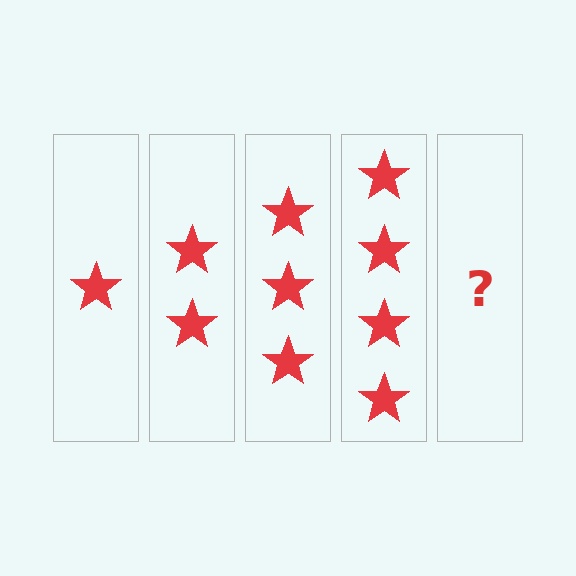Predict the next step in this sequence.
The next step is 5 stars.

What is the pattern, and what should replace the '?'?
The pattern is that each step adds one more star. The '?' should be 5 stars.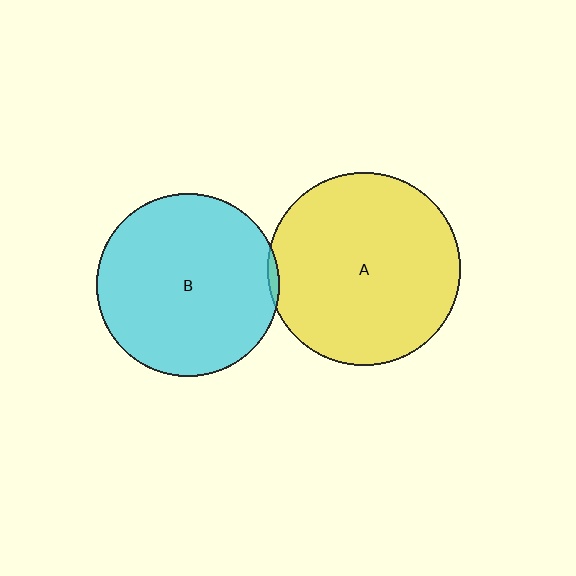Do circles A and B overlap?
Yes.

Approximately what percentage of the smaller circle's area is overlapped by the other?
Approximately 5%.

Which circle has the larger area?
Circle A (yellow).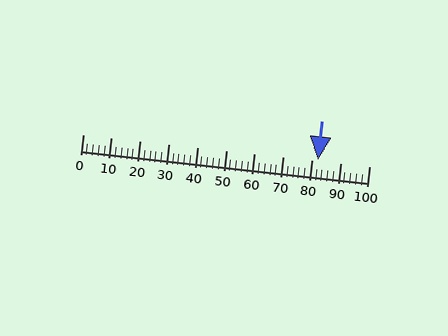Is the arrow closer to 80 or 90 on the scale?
The arrow is closer to 80.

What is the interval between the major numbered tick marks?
The major tick marks are spaced 10 units apart.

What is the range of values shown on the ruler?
The ruler shows values from 0 to 100.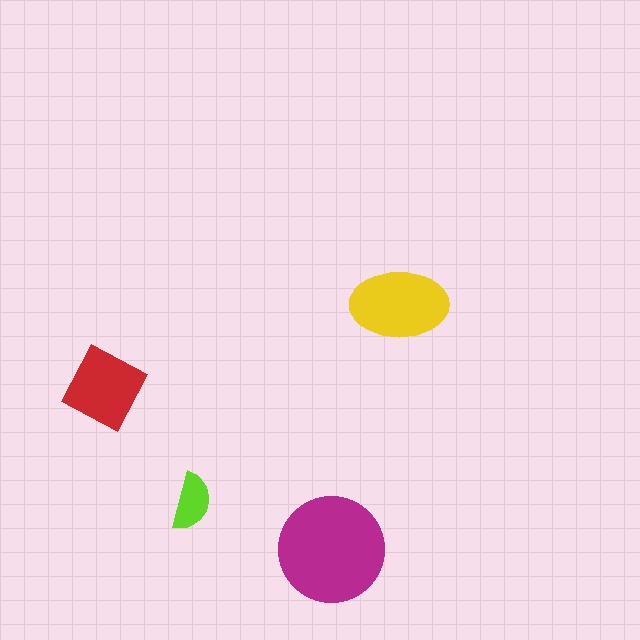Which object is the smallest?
The lime semicircle.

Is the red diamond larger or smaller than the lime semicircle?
Larger.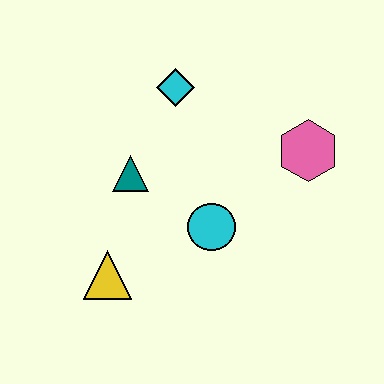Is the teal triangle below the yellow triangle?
No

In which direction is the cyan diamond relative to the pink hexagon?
The cyan diamond is to the left of the pink hexagon.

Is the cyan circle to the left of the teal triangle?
No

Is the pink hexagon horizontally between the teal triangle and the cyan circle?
No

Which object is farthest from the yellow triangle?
The pink hexagon is farthest from the yellow triangle.